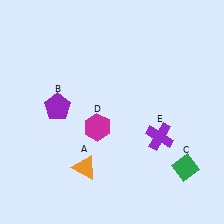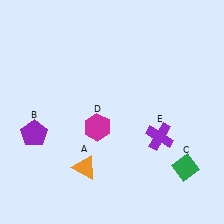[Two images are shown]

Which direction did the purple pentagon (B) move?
The purple pentagon (B) moved down.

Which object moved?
The purple pentagon (B) moved down.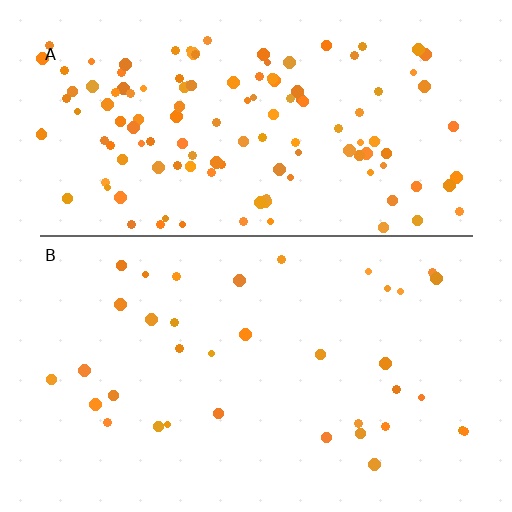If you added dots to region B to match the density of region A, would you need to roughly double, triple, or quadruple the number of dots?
Approximately quadruple.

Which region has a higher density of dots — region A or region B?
A (the top).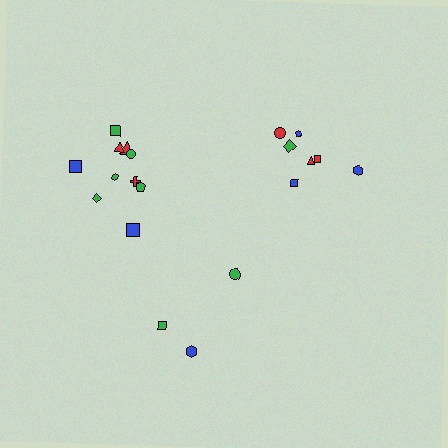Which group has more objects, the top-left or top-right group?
The top-left group.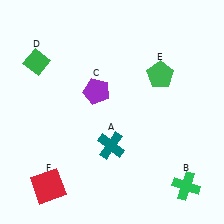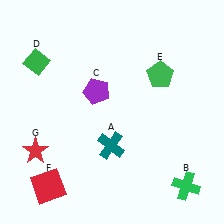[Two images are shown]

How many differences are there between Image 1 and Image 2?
There is 1 difference between the two images.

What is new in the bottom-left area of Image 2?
A red star (G) was added in the bottom-left area of Image 2.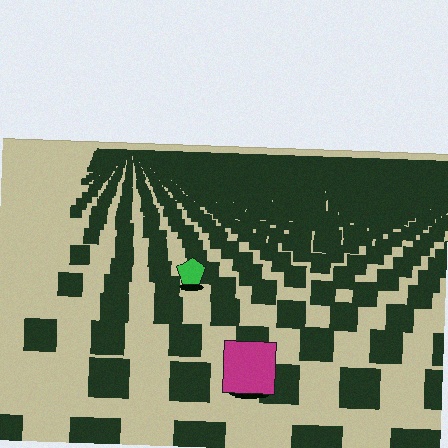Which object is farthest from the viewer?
The green pentagon is farthest from the viewer. It appears smaller and the ground texture around it is denser.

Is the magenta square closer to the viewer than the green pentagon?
Yes. The magenta square is closer — you can tell from the texture gradient: the ground texture is coarser near it.